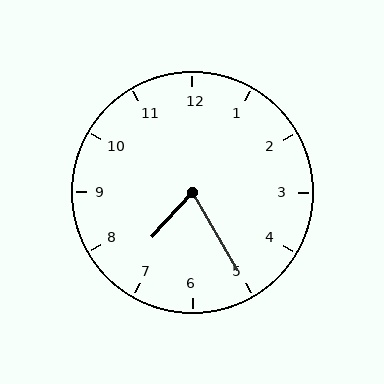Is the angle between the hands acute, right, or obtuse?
It is acute.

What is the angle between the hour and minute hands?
Approximately 72 degrees.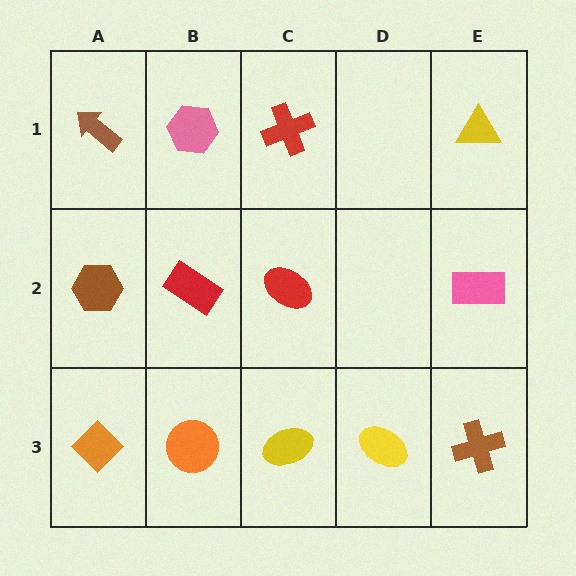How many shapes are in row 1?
4 shapes.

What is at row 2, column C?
A red ellipse.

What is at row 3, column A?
An orange diamond.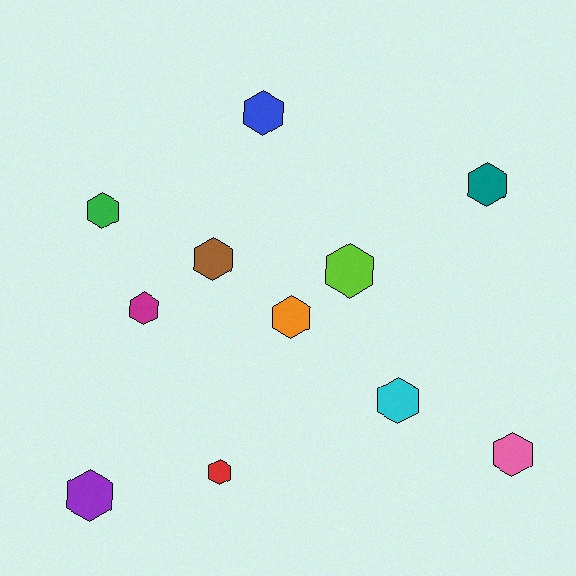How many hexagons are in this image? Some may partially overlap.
There are 11 hexagons.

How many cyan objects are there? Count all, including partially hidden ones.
There is 1 cyan object.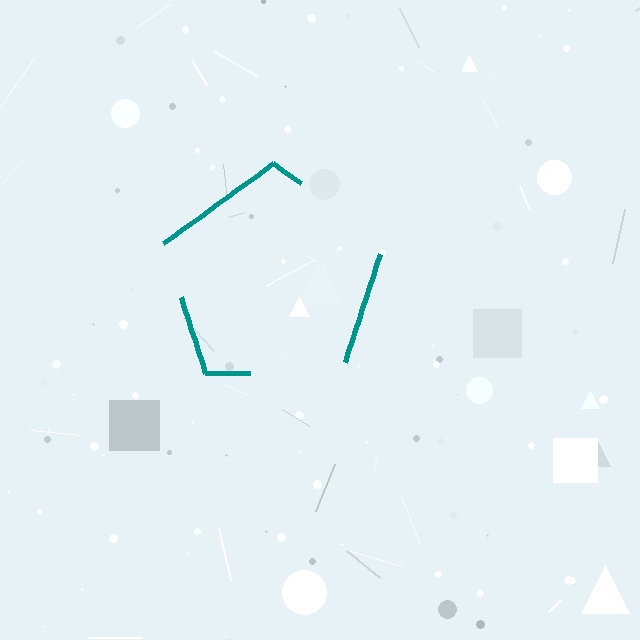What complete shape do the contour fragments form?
The contour fragments form a pentagon.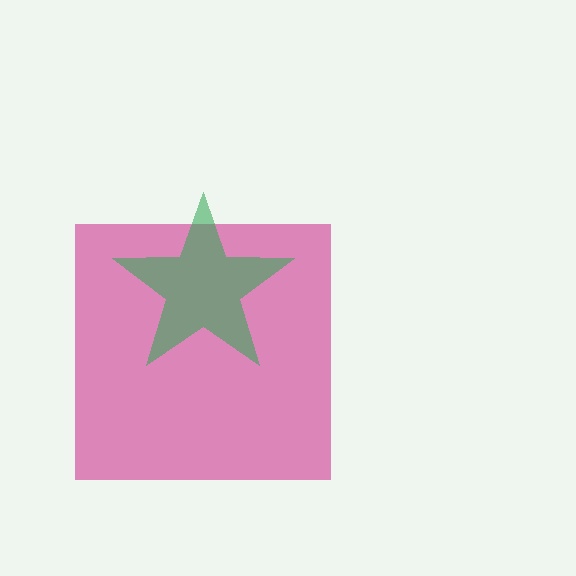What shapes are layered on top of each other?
The layered shapes are: a magenta square, a green star.